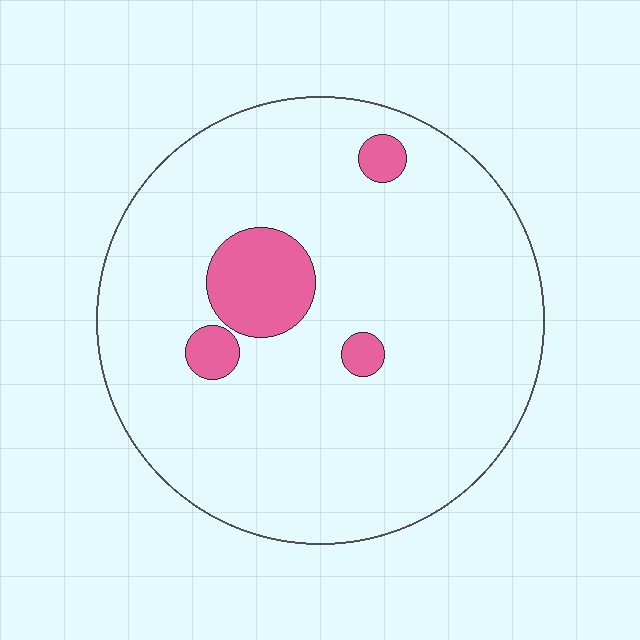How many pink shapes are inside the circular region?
4.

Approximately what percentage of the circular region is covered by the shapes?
Approximately 10%.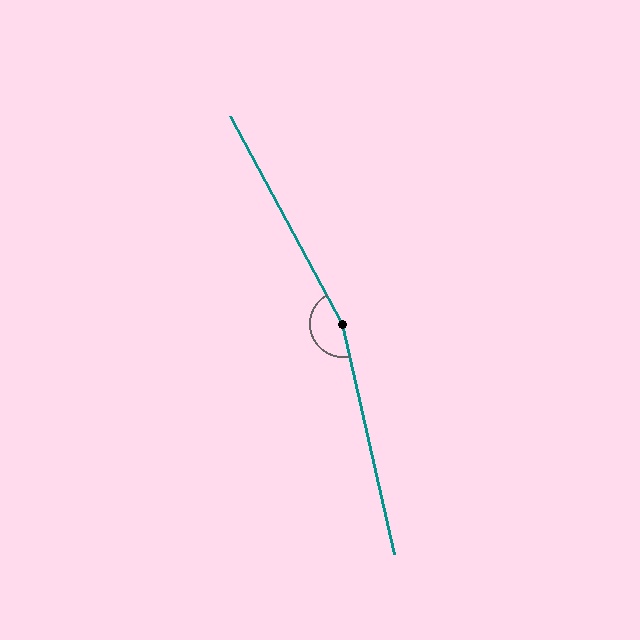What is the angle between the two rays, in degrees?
Approximately 164 degrees.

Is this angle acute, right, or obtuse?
It is obtuse.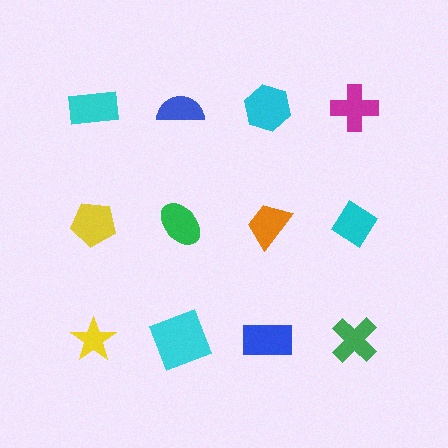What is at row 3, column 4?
A green cross.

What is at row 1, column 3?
A cyan hexagon.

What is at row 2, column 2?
A green ellipse.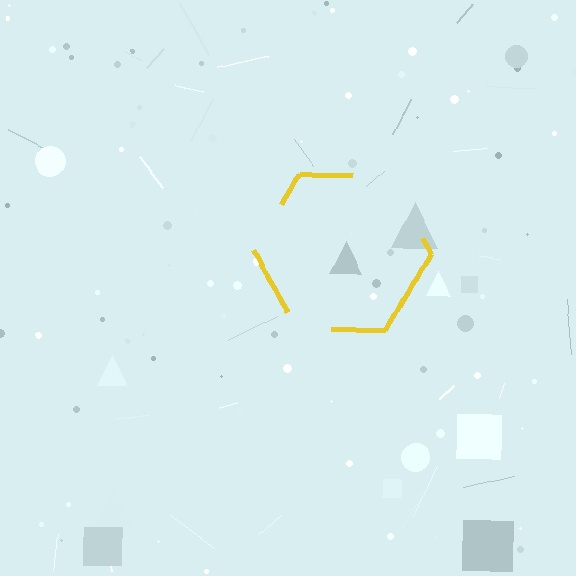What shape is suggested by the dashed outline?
The dashed outline suggests a hexagon.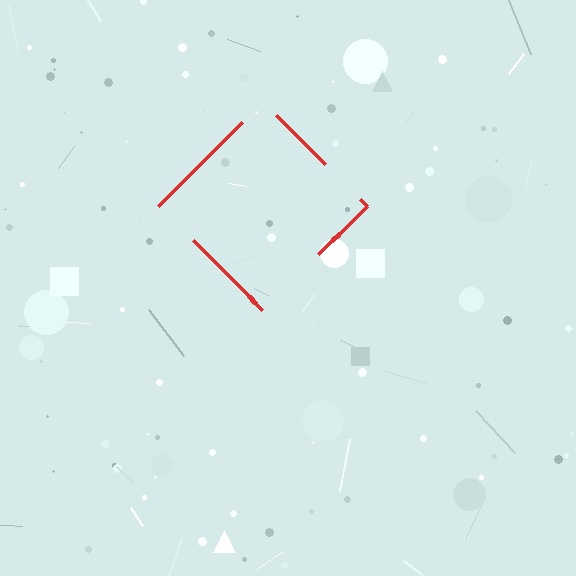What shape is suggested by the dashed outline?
The dashed outline suggests a diamond.